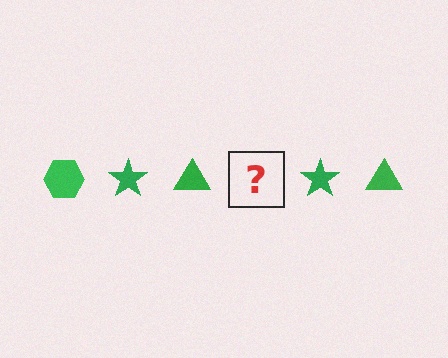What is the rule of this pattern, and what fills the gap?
The rule is that the pattern cycles through hexagon, star, triangle shapes in green. The gap should be filled with a green hexagon.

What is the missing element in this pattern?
The missing element is a green hexagon.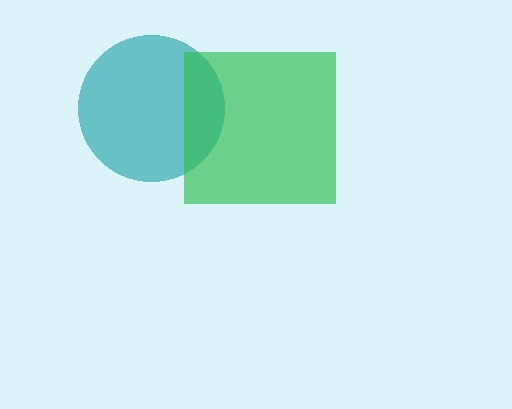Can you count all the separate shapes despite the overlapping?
Yes, there are 2 separate shapes.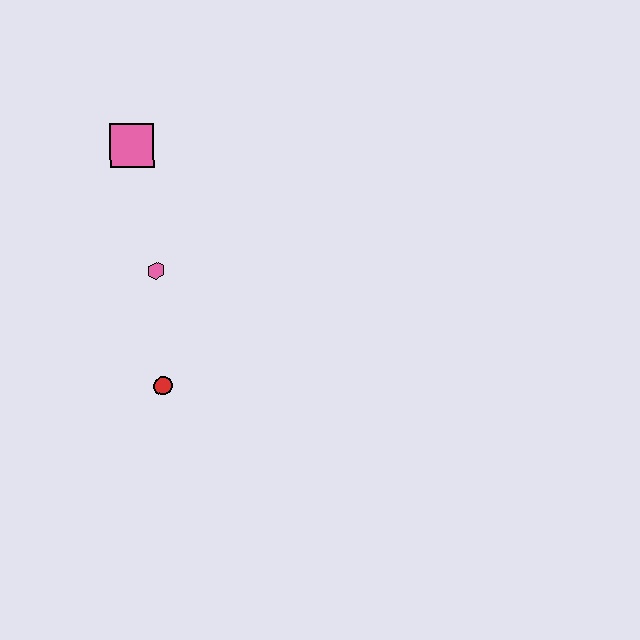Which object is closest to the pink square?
The pink hexagon is closest to the pink square.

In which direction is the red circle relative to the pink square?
The red circle is below the pink square.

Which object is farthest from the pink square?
The red circle is farthest from the pink square.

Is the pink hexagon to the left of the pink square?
No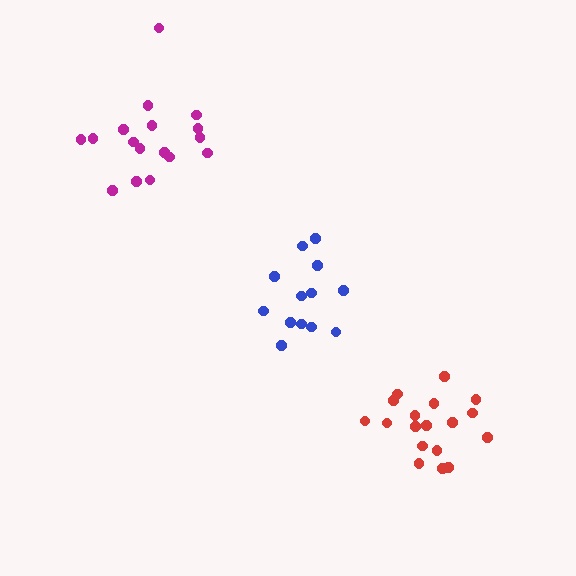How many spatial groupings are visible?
There are 3 spatial groupings.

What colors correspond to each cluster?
The clusters are colored: magenta, blue, red.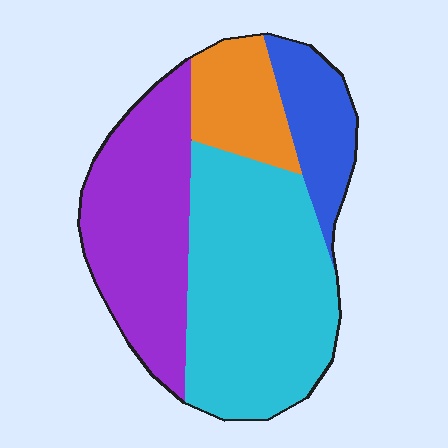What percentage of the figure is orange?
Orange takes up about one eighth (1/8) of the figure.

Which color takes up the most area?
Cyan, at roughly 45%.